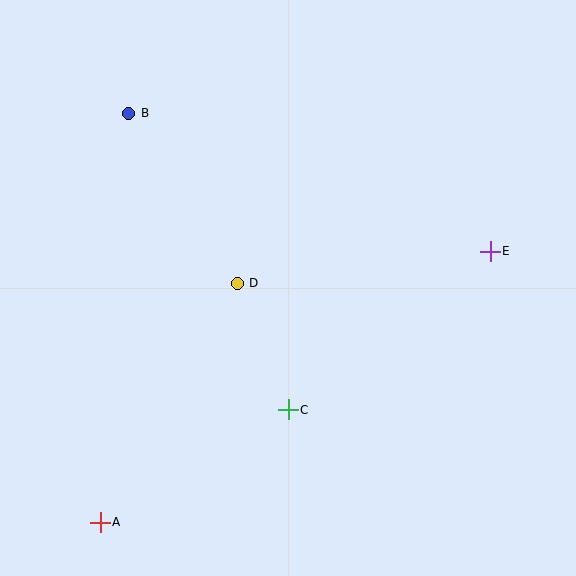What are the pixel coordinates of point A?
Point A is at (100, 522).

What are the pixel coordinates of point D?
Point D is at (237, 283).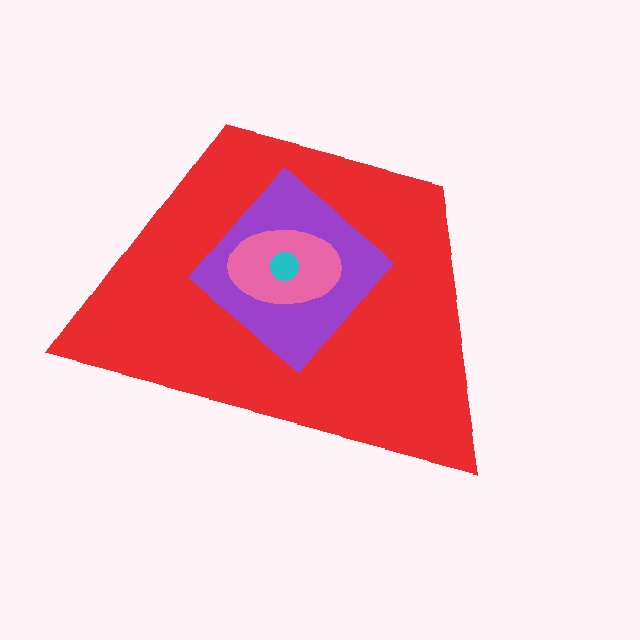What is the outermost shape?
The red trapezoid.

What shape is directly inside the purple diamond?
The pink ellipse.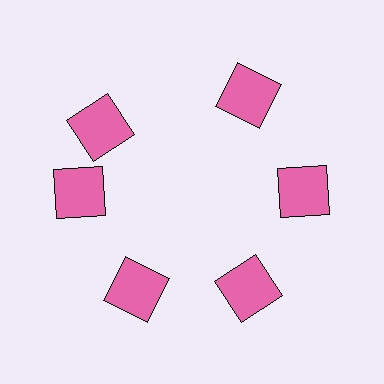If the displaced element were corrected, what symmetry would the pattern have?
It would have 6-fold rotational symmetry — the pattern would map onto itself every 60 degrees.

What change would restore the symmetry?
The symmetry would be restored by rotating it back into even spacing with its neighbors so that all 6 squares sit at equal angles and equal distance from the center.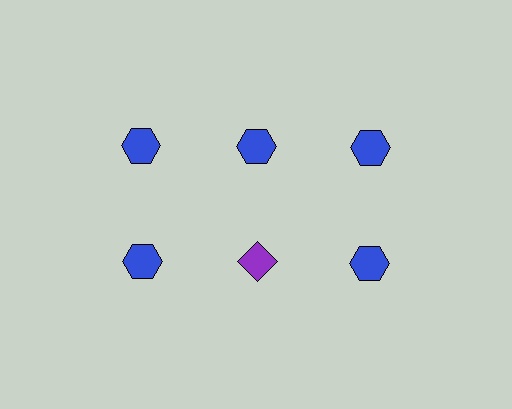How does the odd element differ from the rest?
It differs in both color (purple instead of blue) and shape (diamond instead of hexagon).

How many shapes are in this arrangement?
There are 6 shapes arranged in a grid pattern.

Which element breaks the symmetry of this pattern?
The purple diamond in the second row, second from left column breaks the symmetry. All other shapes are blue hexagons.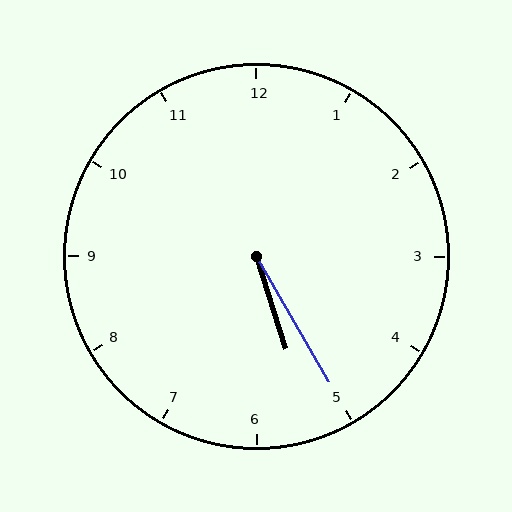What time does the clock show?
5:25.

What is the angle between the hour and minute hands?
Approximately 12 degrees.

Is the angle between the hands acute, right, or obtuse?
It is acute.